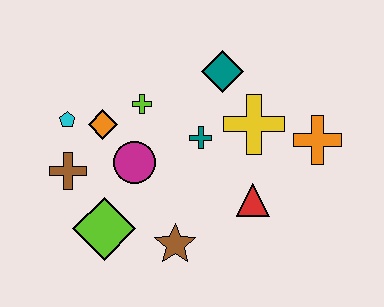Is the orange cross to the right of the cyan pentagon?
Yes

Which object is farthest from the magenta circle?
The orange cross is farthest from the magenta circle.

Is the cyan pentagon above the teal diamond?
No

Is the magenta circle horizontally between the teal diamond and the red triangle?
No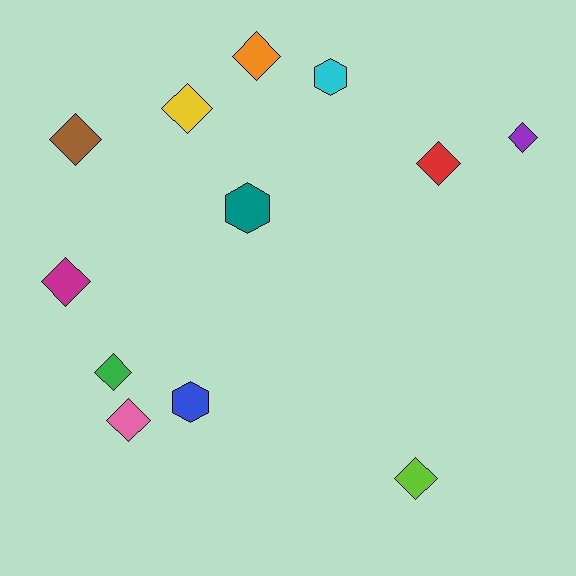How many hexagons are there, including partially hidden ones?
There are 3 hexagons.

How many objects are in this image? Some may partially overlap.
There are 12 objects.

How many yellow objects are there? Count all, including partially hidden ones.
There is 1 yellow object.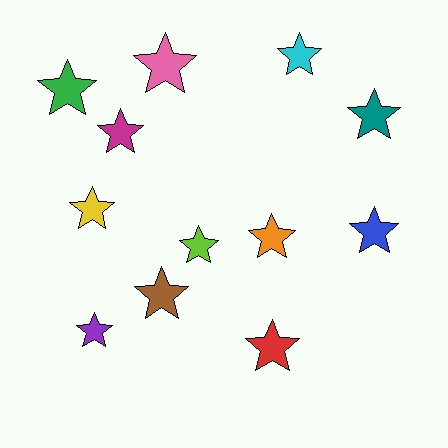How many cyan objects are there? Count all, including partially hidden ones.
There is 1 cyan object.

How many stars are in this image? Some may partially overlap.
There are 12 stars.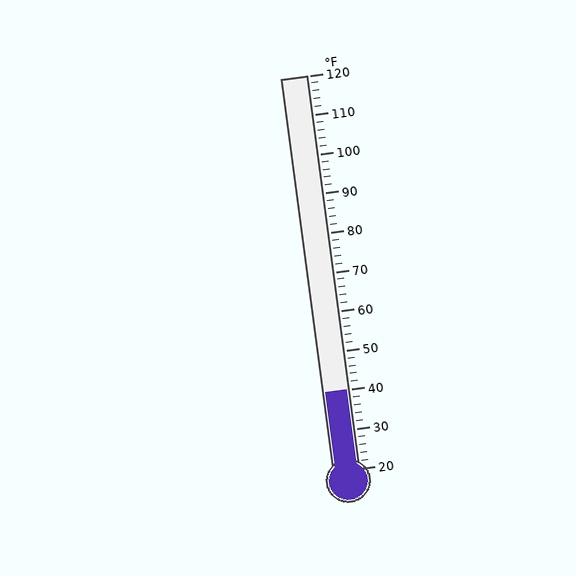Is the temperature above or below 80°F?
The temperature is below 80°F.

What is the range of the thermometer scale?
The thermometer scale ranges from 20°F to 120°F.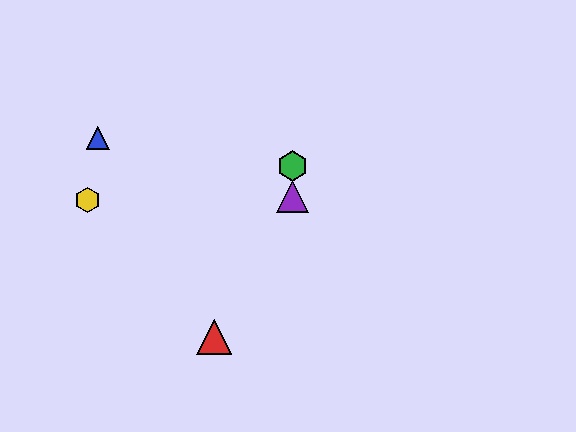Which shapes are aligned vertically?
The green hexagon, the purple triangle are aligned vertically.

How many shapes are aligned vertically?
2 shapes (the green hexagon, the purple triangle) are aligned vertically.